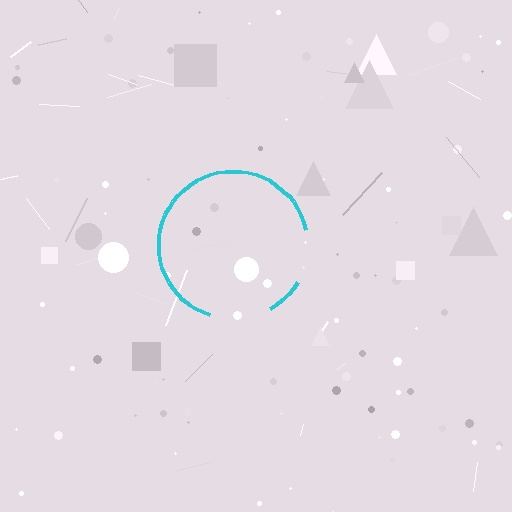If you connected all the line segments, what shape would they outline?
They would outline a circle.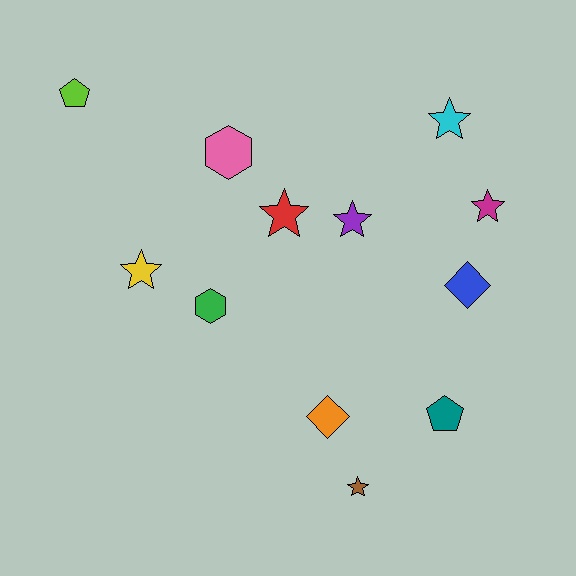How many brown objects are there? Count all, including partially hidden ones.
There is 1 brown object.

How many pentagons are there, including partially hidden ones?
There are 2 pentagons.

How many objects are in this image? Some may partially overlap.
There are 12 objects.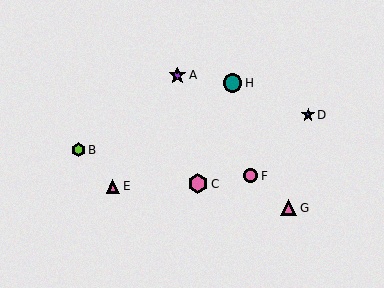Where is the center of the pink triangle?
The center of the pink triangle is at (289, 208).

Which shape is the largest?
The pink hexagon (labeled C) is the largest.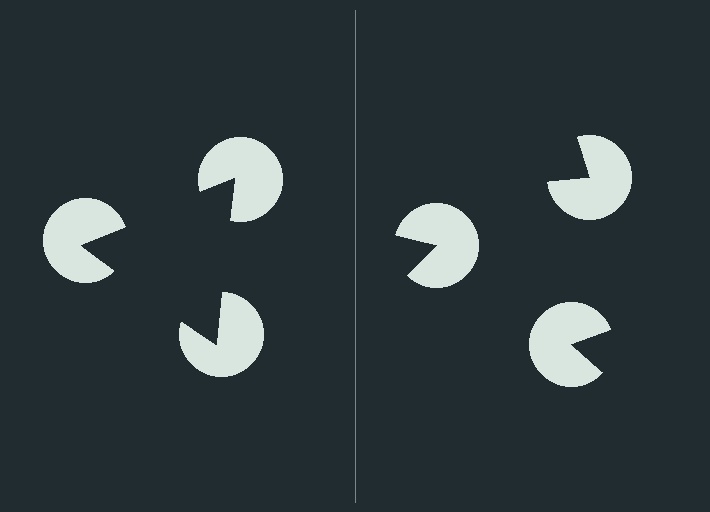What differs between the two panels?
The pac-man discs are positioned identically on both sides; only the wedge orientations differ. On the left they align to a triangle; on the right they are misaligned.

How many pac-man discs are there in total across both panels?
6 — 3 on each side.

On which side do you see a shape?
An illusory triangle appears on the left side. On the right side the wedge cuts are rotated, so no coherent shape forms.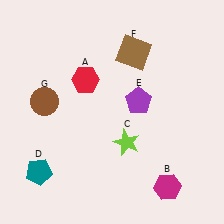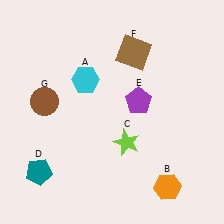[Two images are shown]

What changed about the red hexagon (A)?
In Image 1, A is red. In Image 2, it changed to cyan.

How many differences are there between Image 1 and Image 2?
There are 2 differences between the two images.